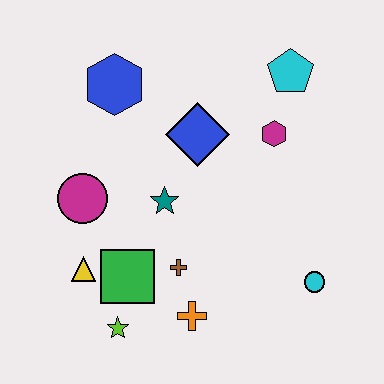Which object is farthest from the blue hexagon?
The cyan circle is farthest from the blue hexagon.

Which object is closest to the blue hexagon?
The blue diamond is closest to the blue hexagon.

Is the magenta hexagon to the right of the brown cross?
Yes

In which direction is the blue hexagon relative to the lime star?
The blue hexagon is above the lime star.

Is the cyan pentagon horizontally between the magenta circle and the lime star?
No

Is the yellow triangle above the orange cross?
Yes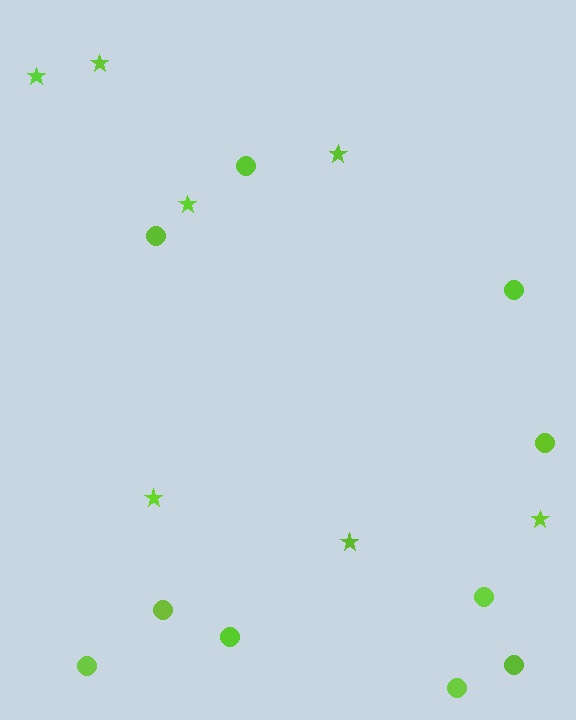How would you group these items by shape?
There are 2 groups: one group of stars (7) and one group of circles (10).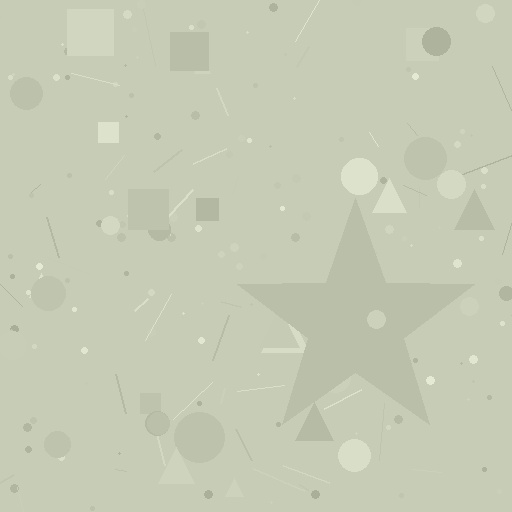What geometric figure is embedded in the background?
A star is embedded in the background.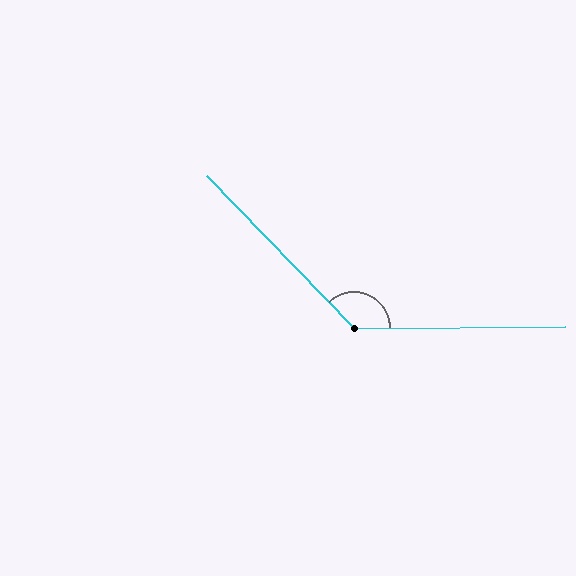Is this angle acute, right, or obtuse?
It is obtuse.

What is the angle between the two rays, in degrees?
Approximately 133 degrees.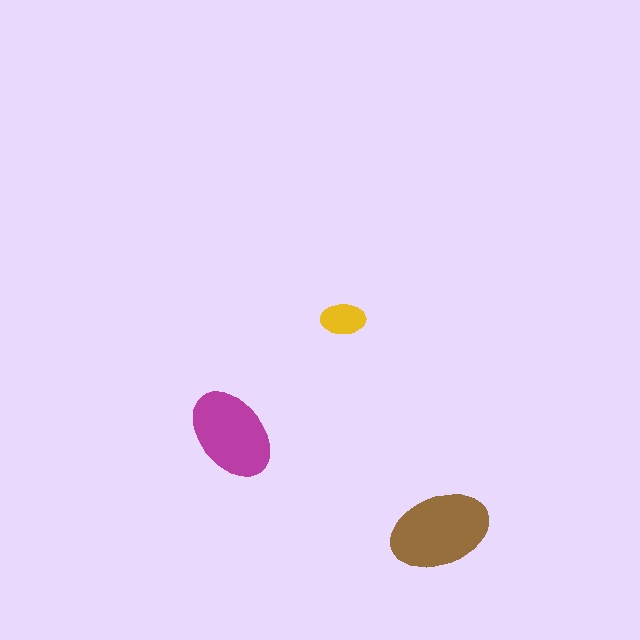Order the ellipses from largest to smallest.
the brown one, the magenta one, the yellow one.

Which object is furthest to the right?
The brown ellipse is rightmost.